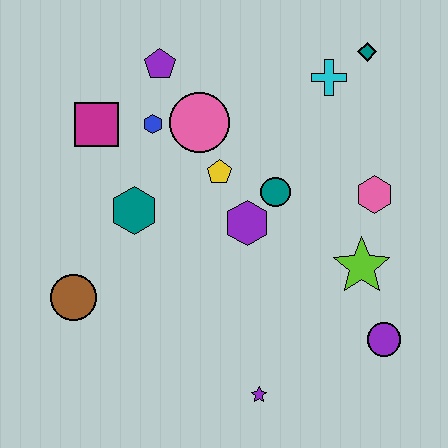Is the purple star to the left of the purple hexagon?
No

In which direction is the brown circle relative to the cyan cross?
The brown circle is to the left of the cyan cross.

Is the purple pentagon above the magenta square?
Yes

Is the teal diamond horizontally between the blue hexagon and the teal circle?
No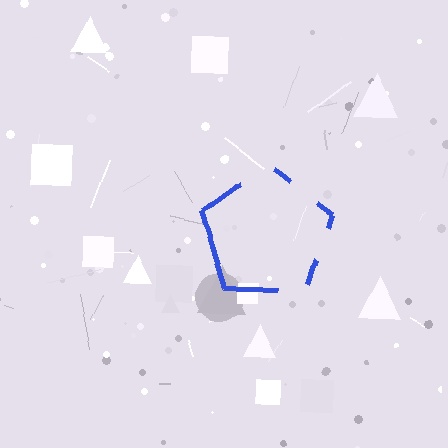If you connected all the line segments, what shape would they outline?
They would outline a pentagon.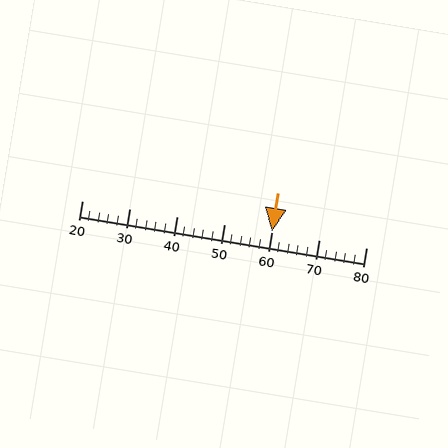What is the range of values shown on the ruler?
The ruler shows values from 20 to 80.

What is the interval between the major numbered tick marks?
The major tick marks are spaced 10 units apart.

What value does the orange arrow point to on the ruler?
The orange arrow points to approximately 60.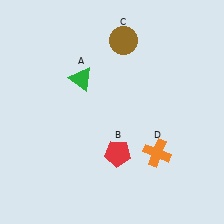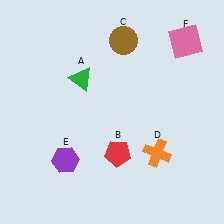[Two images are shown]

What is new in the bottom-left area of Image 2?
A purple hexagon (E) was added in the bottom-left area of Image 2.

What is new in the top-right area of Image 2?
A pink square (F) was added in the top-right area of Image 2.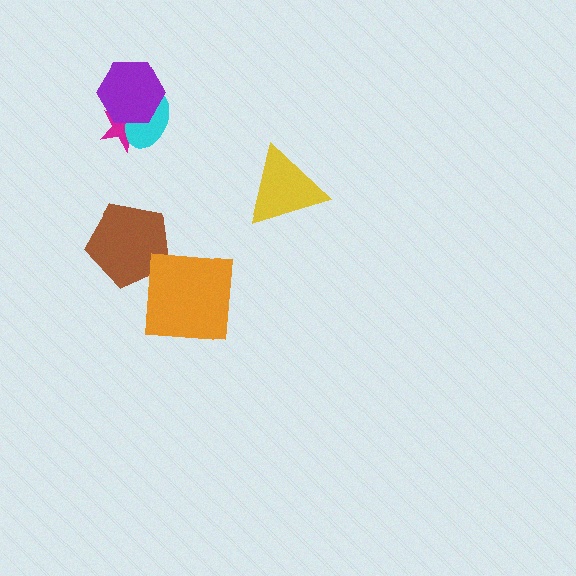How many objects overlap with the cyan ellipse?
2 objects overlap with the cyan ellipse.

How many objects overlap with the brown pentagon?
0 objects overlap with the brown pentagon.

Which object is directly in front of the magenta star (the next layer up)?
The cyan ellipse is directly in front of the magenta star.